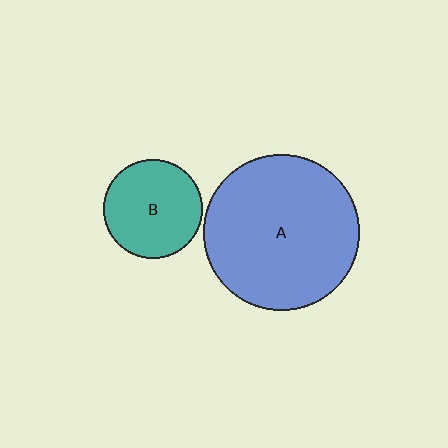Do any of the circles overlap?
No, none of the circles overlap.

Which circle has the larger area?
Circle A (blue).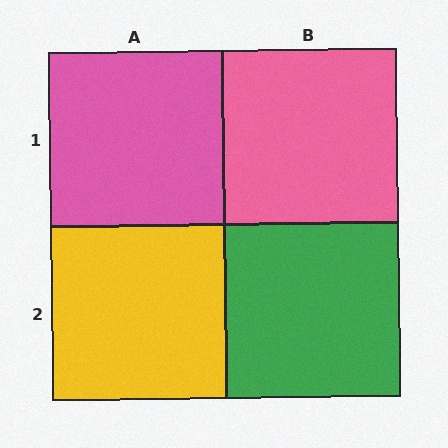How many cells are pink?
2 cells are pink.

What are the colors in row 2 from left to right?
Yellow, green.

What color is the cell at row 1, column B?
Pink.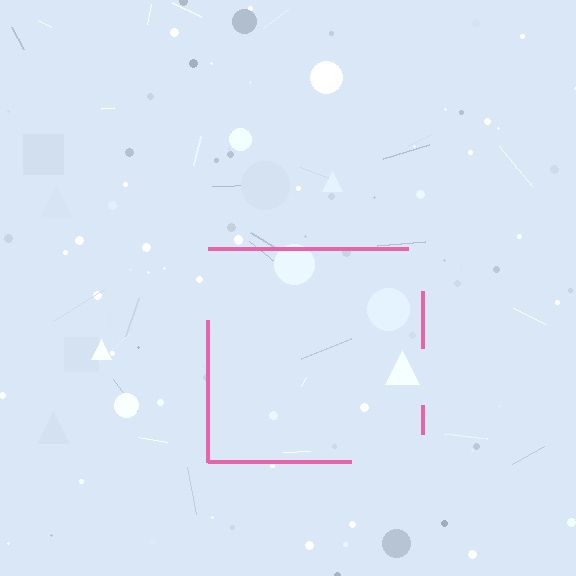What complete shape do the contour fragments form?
The contour fragments form a square.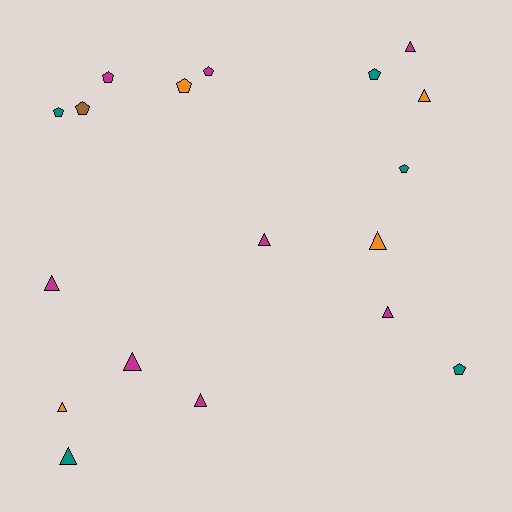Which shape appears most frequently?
Triangle, with 10 objects.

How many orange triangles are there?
There are 3 orange triangles.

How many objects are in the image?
There are 18 objects.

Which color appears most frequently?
Magenta, with 8 objects.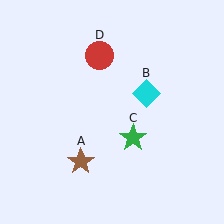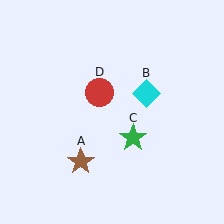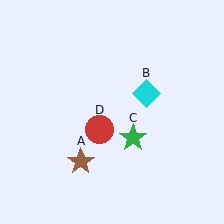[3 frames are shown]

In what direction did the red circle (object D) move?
The red circle (object D) moved down.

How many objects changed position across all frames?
1 object changed position: red circle (object D).